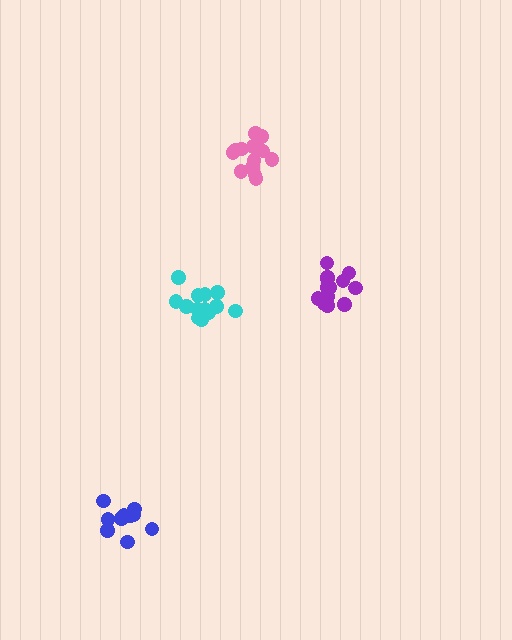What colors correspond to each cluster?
The clusters are colored: blue, purple, cyan, pink.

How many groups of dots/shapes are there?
There are 4 groups.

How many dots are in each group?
Group 1: 10 dots, Group 2: 13 dots, Group 3: 15 dots, Group 4: 14 dots (52 total).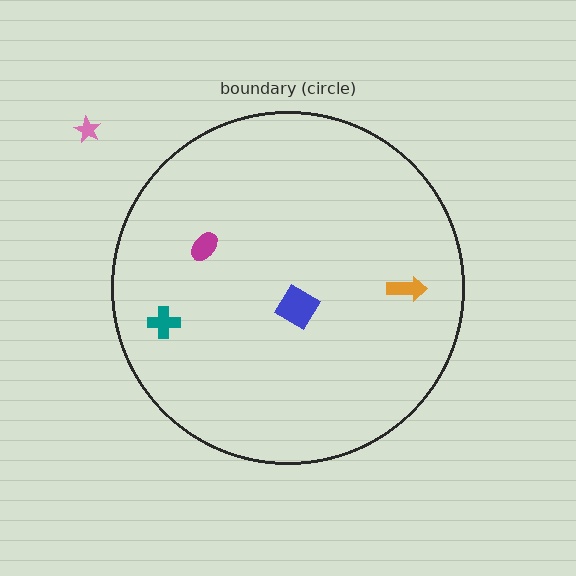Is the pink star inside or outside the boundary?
Outside.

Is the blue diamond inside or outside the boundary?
Inside.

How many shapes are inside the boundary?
4 inside, 1 outside.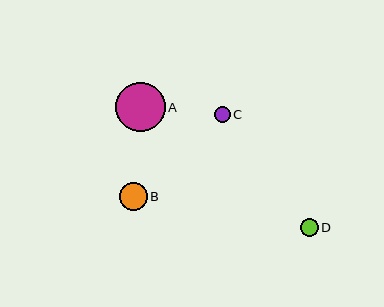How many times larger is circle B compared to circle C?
Circle B is approximately 1.7 times the size of circle C.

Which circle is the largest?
Circle A is the largest with a size of approximately 49 pixels.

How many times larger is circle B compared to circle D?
Circle B is approximately 1.6 times the size of circle D.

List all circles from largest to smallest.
From largest to smallest: A, B, D, C.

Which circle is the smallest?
Circle C is the smallest with a size of approximately 16 pixels.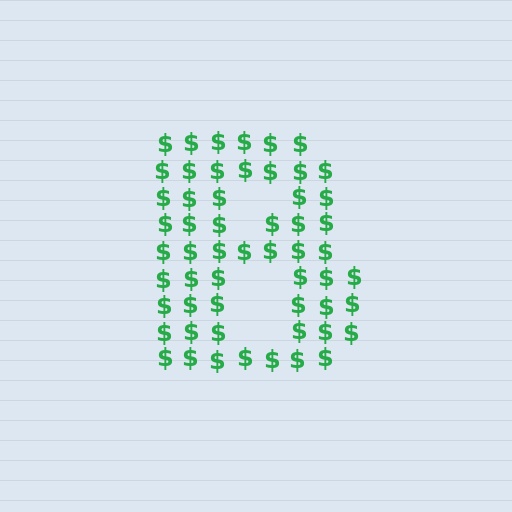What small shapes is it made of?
It is made of small dollar signs.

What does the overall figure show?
The overall figure shows the letter B.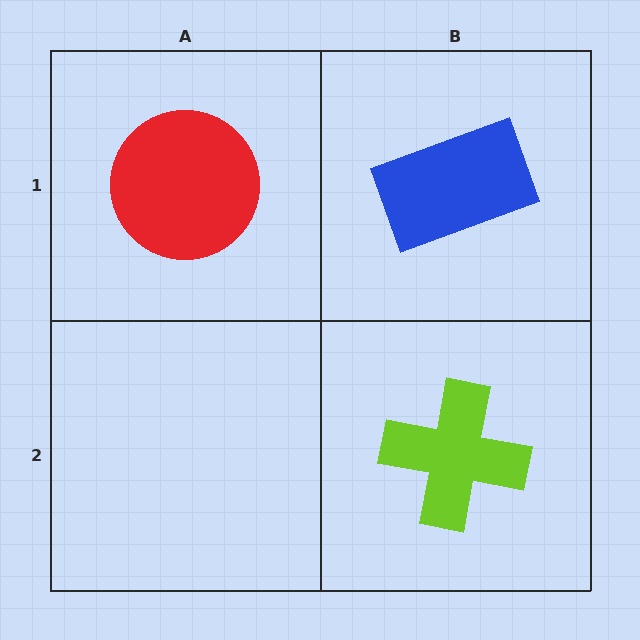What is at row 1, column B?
A blue rectangle.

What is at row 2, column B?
A lime cross.